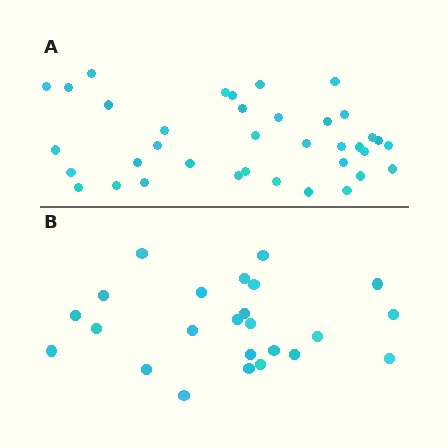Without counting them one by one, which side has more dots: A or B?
Region A (the top region) has more dots.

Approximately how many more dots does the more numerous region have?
Region A has approximately 15 more dots than region B.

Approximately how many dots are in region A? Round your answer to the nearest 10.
About 40 dots. (The exact count is 37, which rounds to 40.)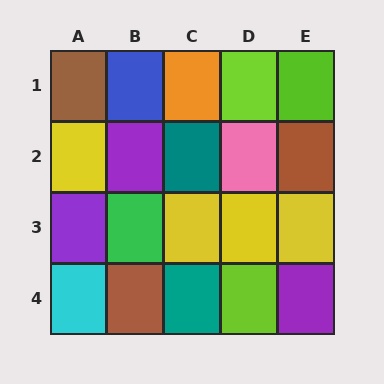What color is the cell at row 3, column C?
Yellow.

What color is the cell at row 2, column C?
Teal.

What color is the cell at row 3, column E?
Yellow.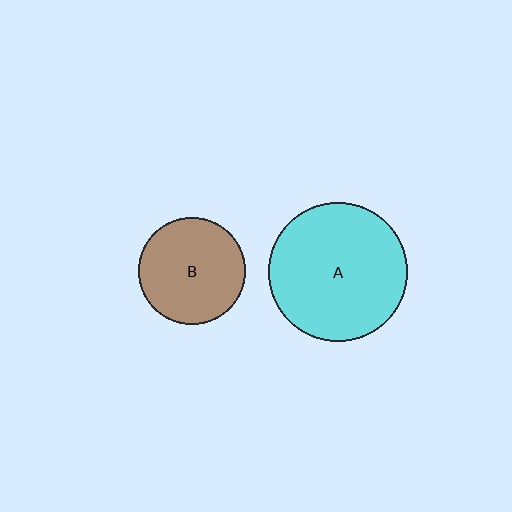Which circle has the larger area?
Circle A (cyan).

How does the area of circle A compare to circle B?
Approximately 1.7 times.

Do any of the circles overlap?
No, none of the circles overlap.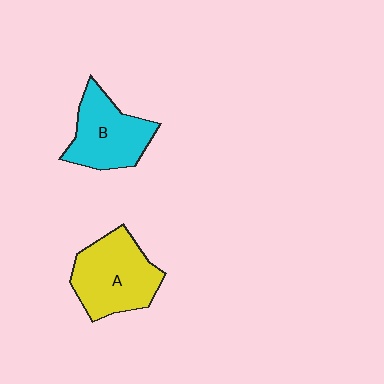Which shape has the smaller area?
Shape B (cyan).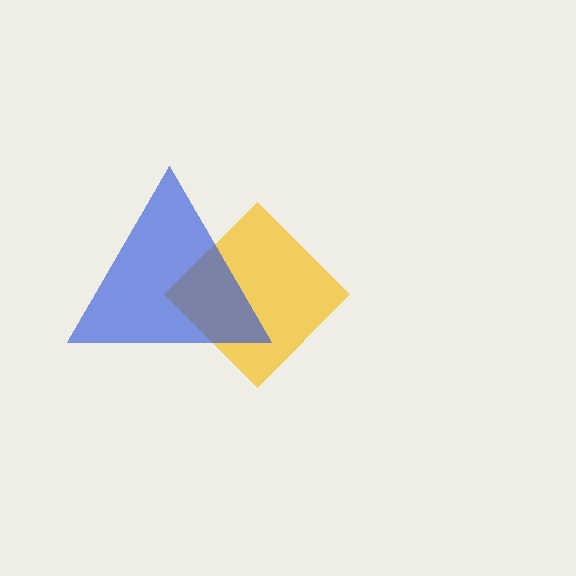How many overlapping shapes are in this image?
There are 2 overlapping shapes in the image.